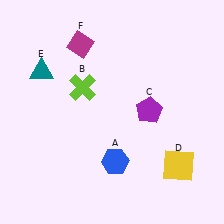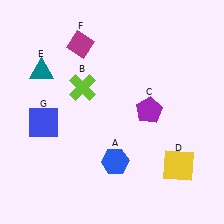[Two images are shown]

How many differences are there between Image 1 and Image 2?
There is 1 difference between the two images.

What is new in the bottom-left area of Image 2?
A blue square (G) was added in the bottom-left area of Image 2.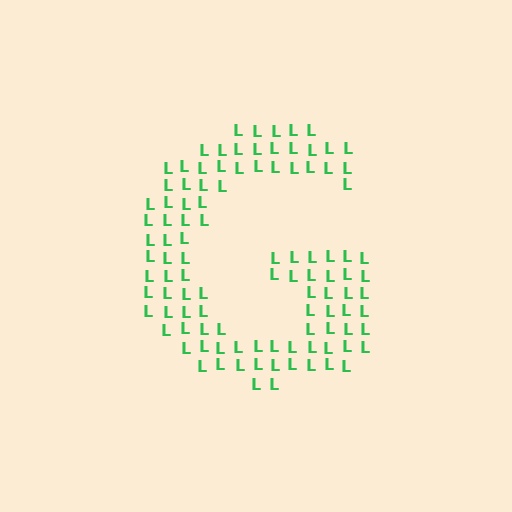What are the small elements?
The small elements are letter L's.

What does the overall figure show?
The overall figure shows the letter G.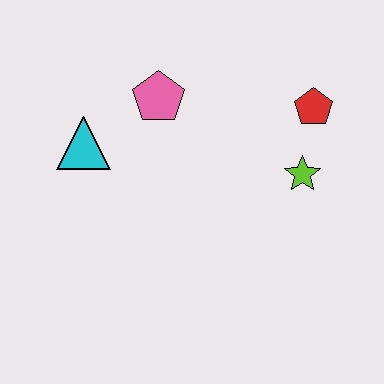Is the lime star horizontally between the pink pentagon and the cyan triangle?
No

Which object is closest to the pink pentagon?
The cyan triangle is closest to the pink pentagon.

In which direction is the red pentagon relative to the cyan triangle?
The red pentagon is to the right of the cyan triangle.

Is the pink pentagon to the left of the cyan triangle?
No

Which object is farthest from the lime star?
The cyan triangle is farthest from the lime star.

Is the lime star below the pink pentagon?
Yes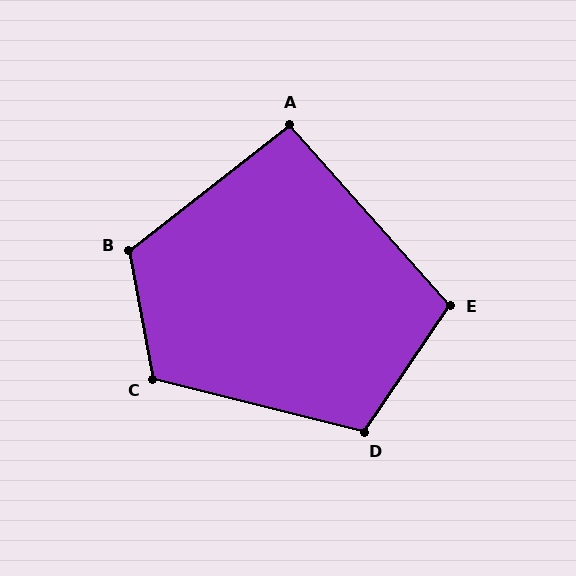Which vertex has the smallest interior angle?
A, at approximately 94 degrees.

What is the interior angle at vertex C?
Approximately 114 degrees (obtuse).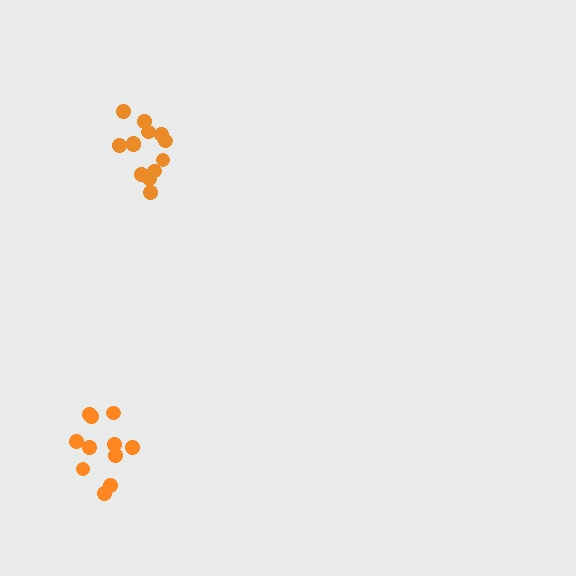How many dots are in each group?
Group 1: 11 dots, Group 2: 13 dots (24 total).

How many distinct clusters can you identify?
There are 2 distinct clusters.